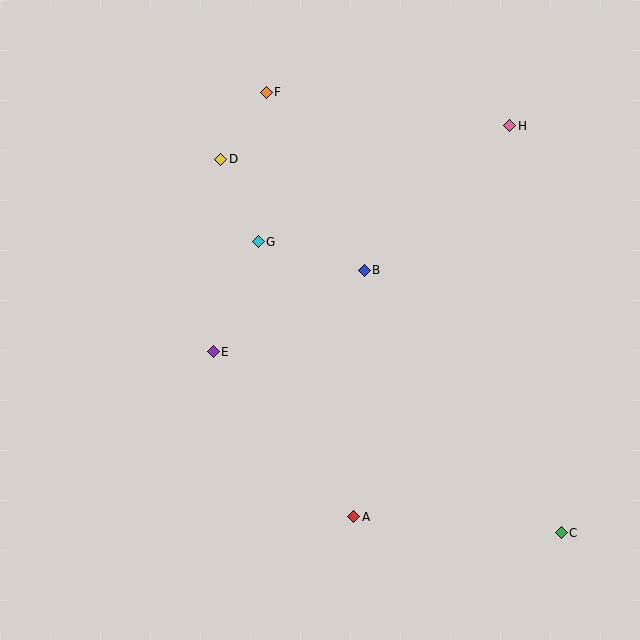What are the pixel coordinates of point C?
Point C is at (561, 533).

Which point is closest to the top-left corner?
Point D is closest to the top-left corner.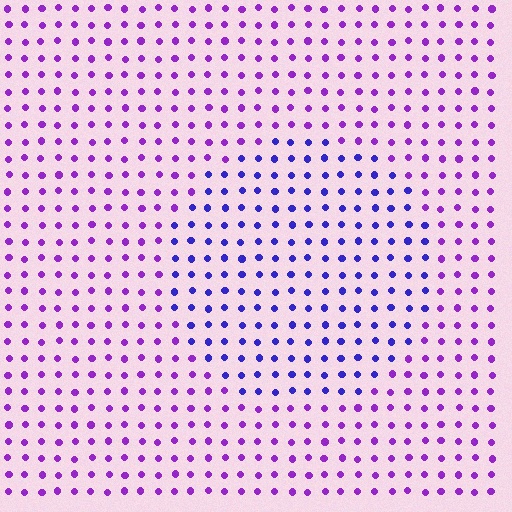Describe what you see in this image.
The image is filled with small purple elements in a uniform arrangement. A circle-shaped region is visible where the elements are tinted to a slightly different hue, forming a subtle color boundary.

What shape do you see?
I see a circle.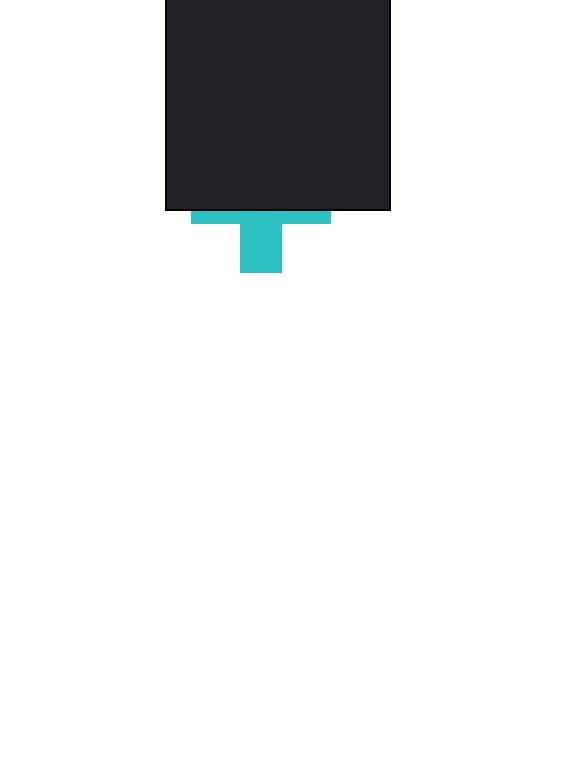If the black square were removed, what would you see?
You would see the complete cyan cross.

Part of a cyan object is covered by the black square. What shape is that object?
It is a cross.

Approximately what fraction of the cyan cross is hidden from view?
Roughly 62% of the cyan cross is hidden behind the black square.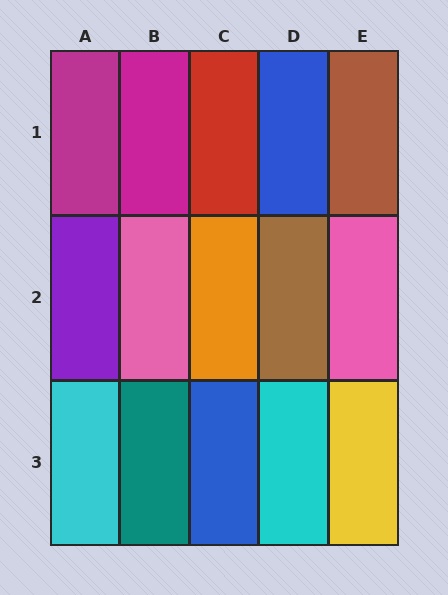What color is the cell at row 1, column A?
Magenta.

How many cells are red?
1 cell is red.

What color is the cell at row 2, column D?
Brown.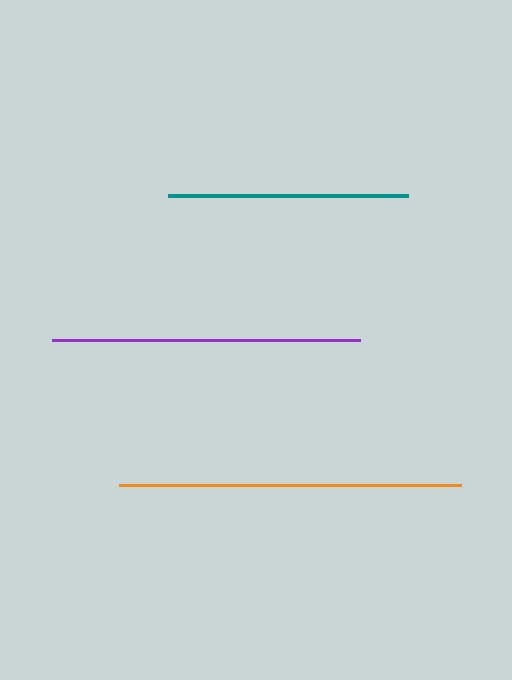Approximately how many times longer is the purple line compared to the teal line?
The purple line is approximately 1.3 times the length of the teal line.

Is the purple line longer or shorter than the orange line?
The orange line is longer than the purple line.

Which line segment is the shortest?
The teal line is the shortest at approximately 239 pixels.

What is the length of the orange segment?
The orange segment is approximately 341 pixels long.